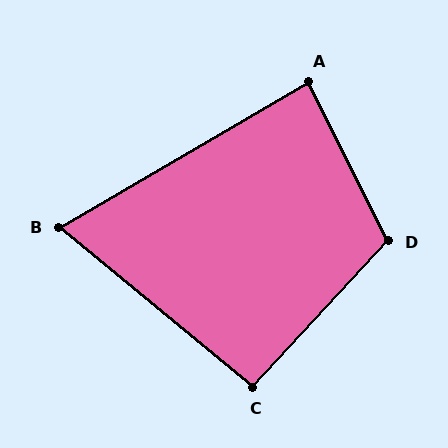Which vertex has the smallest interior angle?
B, at approximately 70 degrees.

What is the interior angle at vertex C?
Approximately 94 degrees (approximately right).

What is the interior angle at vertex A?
Approximately 86 degrees (approximately right).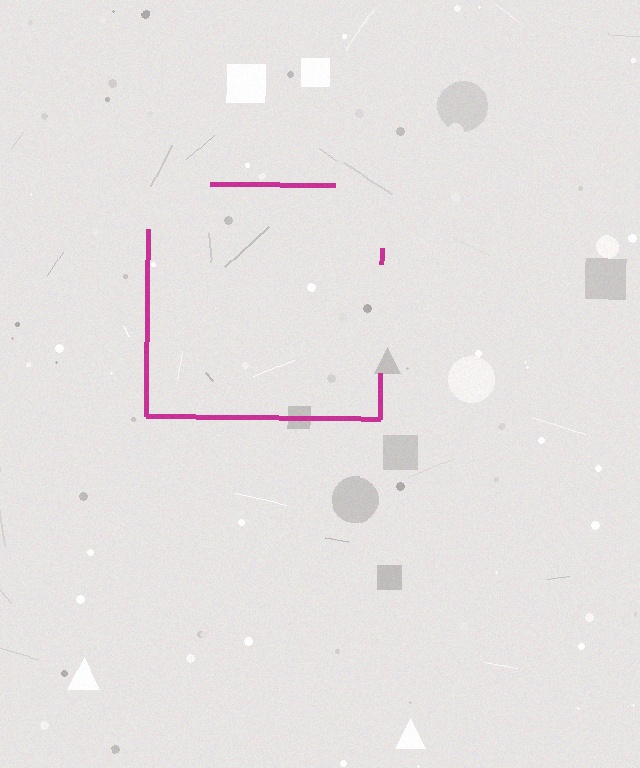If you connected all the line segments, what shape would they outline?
They would outline a square.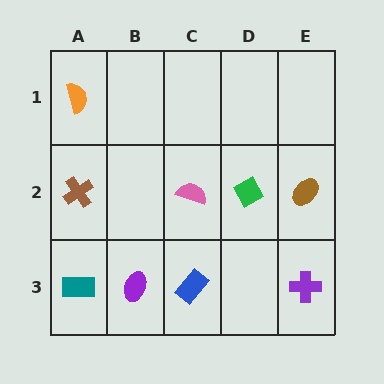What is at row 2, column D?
A green diamond.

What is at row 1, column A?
An orange semicircle.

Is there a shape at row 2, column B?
No, that cell is empty.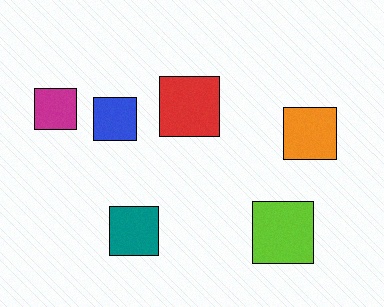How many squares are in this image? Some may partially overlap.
There are 6 squares.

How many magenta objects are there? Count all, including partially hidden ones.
There is 1 magenta object.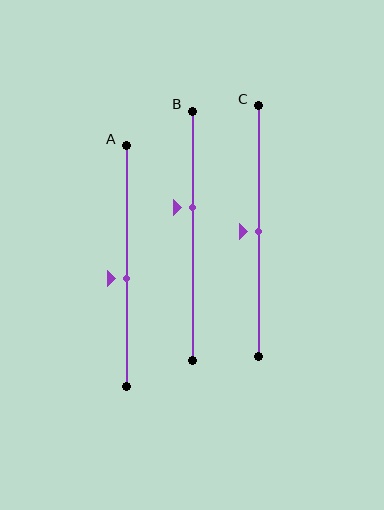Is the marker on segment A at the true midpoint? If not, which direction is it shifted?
No, the marker on segment A is shifted downward by about 5% of the segment length.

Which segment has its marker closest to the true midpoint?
Segment C has its marker closest to the true midpoint.